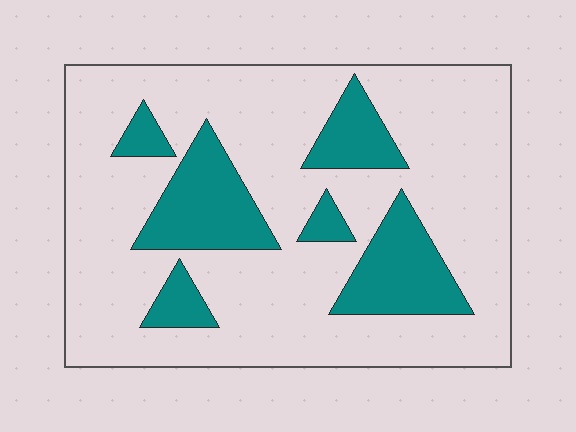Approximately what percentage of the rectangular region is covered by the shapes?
Approximately 25%.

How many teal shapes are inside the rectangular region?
6.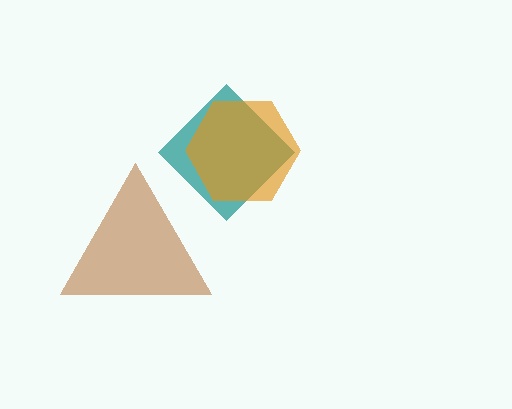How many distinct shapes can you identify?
There are 3 distinct shapes: a teal diamond, a brown triangle, an orange hexagon.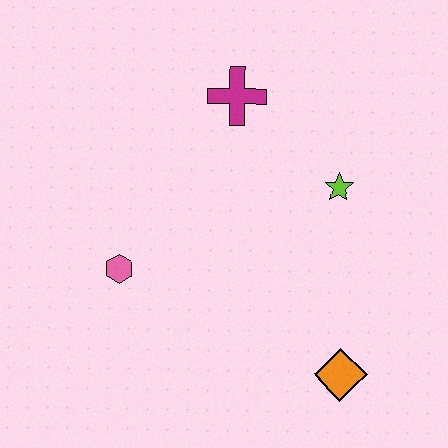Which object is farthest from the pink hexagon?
The orange diamond is farthest from the pink hexagon.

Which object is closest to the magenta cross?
The lime star is closest to the magenta cross.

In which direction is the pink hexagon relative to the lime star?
The pink hexagon is to the left of the lime star.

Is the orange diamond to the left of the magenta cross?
No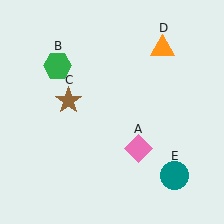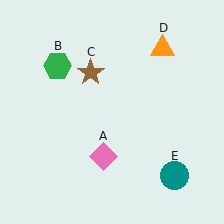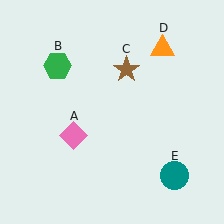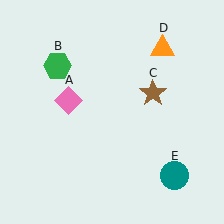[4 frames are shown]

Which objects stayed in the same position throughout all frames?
Green hexagon (object B) and orange triangle (object D) and teal circle (object E) remained stationary.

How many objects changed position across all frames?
2 objects changed position: pink diamond (object A), brown star (object C).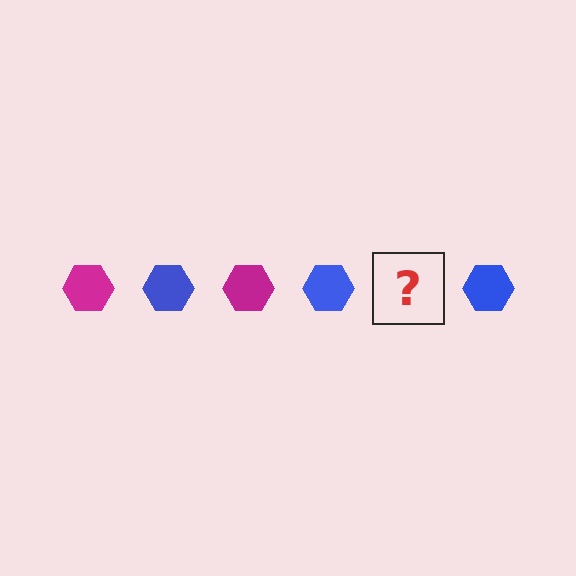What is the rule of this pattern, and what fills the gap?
The rule is that the pattern cycles through magenta, blue hexagons. The gap should be filled with a magenta hexagon.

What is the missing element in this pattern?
The missing element is a magenta hexagon.